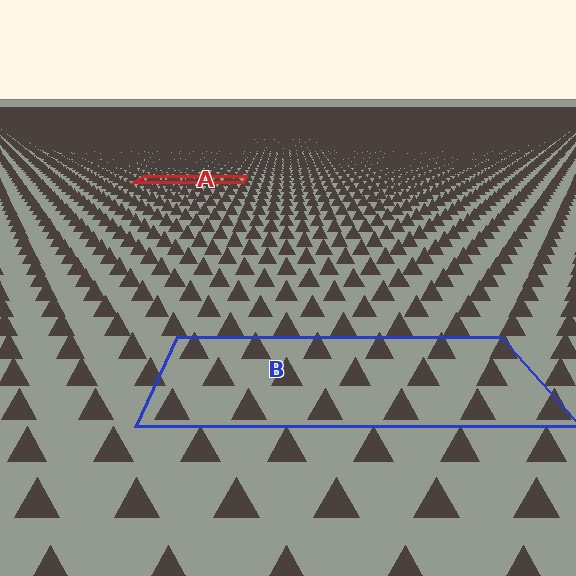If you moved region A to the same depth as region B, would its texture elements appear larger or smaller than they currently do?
They would appear larger. At a closer depth, the same texture elements are projected at a bigger on-screen size.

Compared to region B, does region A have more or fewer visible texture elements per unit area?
Region A has more texture elements per unit area — they are packed more densely because it is farther away.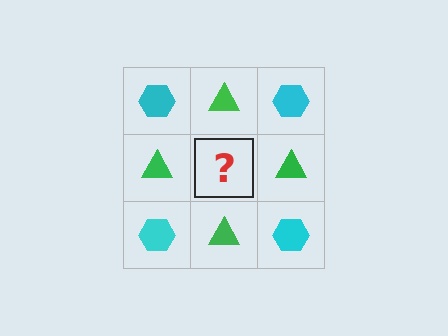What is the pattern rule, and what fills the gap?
The rule is that it alternates cyan hexagon and green triangle in a checkerboard pattern. The gap should be filled with a cyan hexagon.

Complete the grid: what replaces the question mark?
The question mark should be replaced with a cyan hexagon.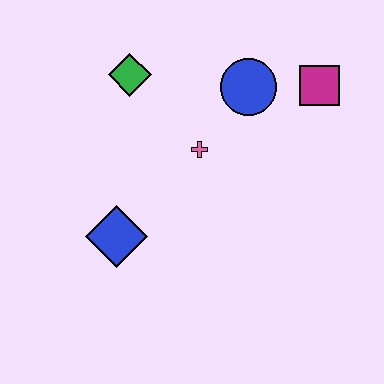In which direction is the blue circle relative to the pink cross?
The blue circle is above the pink cross.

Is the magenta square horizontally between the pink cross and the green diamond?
No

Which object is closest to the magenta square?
The blue circle is closest to the magenta square.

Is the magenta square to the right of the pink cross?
Yes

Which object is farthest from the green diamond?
The magenta square is farthest from the green diamond.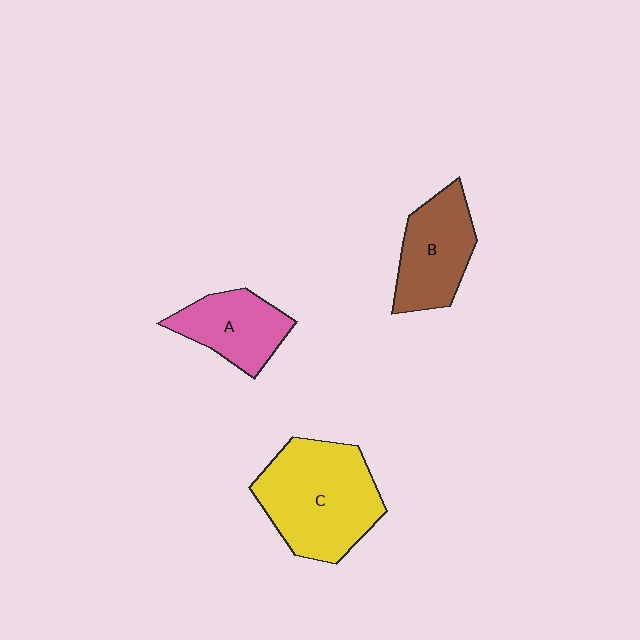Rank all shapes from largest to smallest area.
From largest to smallest: C (yellow), B (brown), A (pink).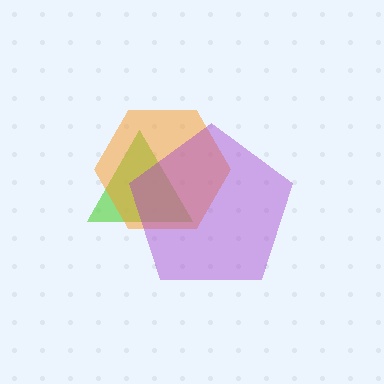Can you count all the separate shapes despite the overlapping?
Yes, there are 3 separate shapes.